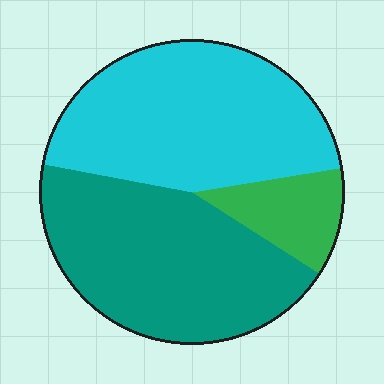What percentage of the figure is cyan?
Cyan covers roughly 45% of the figure.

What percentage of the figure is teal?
Teal takes up about two fifths (2/5) of the figure.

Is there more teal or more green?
Teal.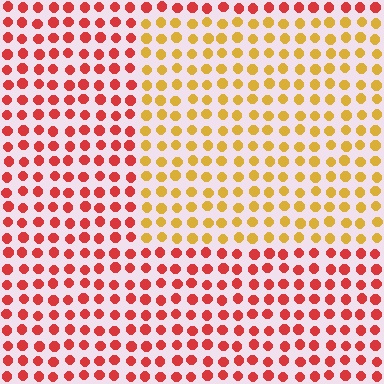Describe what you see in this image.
The image is filled with small red elements in a uniform arrangement. A rectangle-shaped region is visible where the elements are tinted to a slightly different hue, forming a subtle color boundary.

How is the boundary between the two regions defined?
The boundary is defined purely by a slight shift in hue (about 46 degrees). Spacing, size, and orientation are identical on both sides.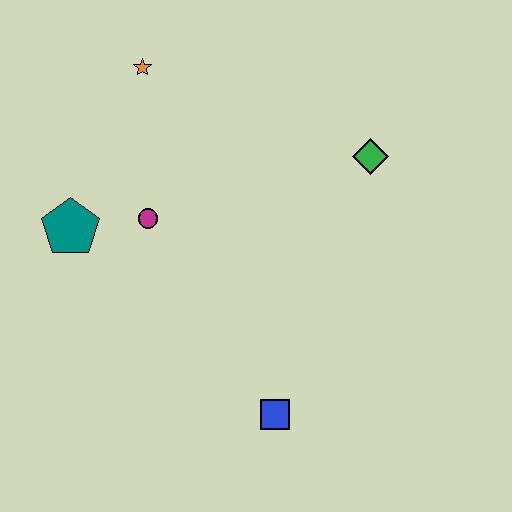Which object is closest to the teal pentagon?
The magenta circle is closest to the teal pentagon.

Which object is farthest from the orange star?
The blue square is farthest from the orange star.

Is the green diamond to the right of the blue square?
Yes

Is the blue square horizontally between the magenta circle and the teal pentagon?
No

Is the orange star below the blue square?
No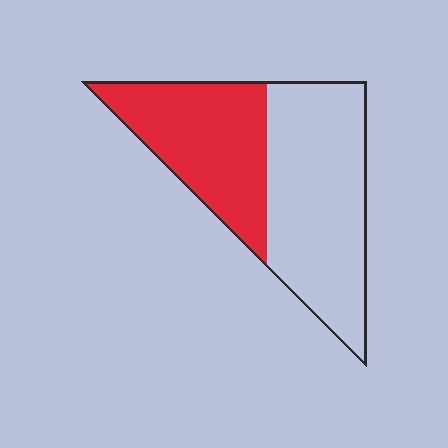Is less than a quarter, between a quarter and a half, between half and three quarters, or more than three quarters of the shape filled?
Between a quarter and a half.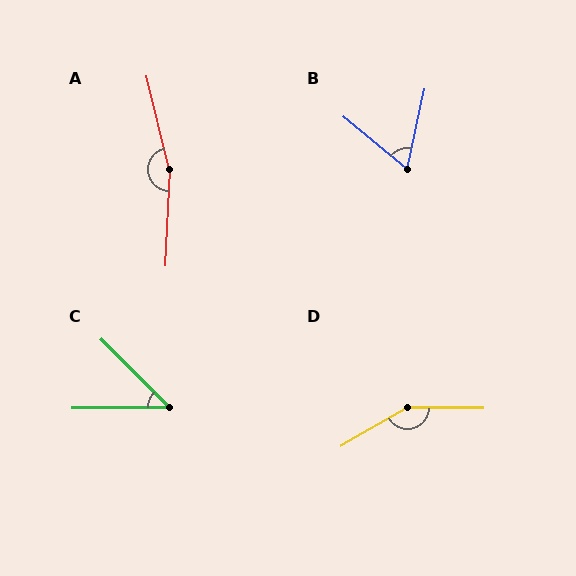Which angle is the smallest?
C, at approximately 45 degrees.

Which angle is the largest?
A, at approximately 164 degrees.